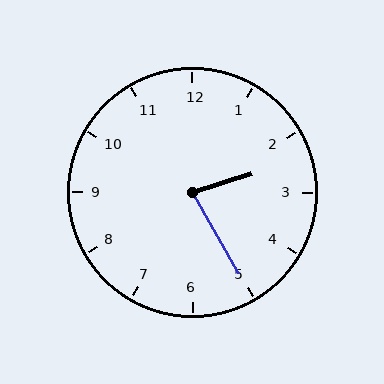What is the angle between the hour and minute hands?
Approximately 78 degrees.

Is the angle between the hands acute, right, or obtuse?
It is acute.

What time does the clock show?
2:25.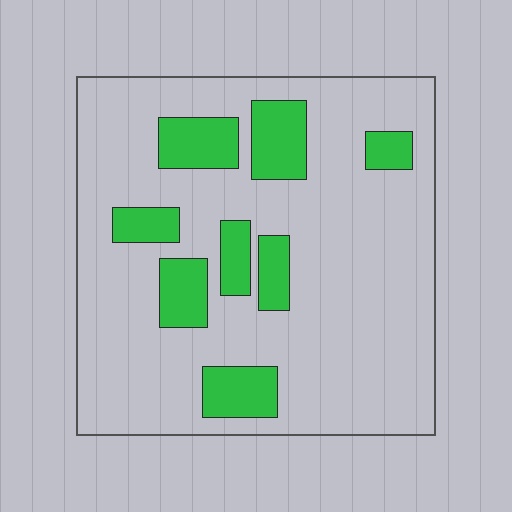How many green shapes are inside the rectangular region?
8.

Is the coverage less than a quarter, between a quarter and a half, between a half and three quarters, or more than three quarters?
Less than a quarter.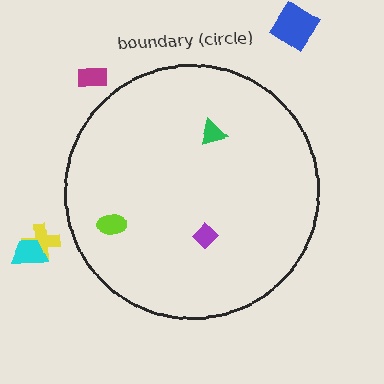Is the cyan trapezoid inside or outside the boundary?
Outside.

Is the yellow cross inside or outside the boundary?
Outside.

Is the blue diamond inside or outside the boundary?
Outside.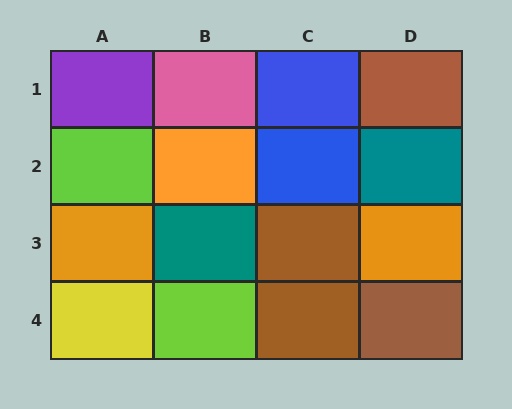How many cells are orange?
3 cells are orange.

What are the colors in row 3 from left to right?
Orange, teal, brown, orange.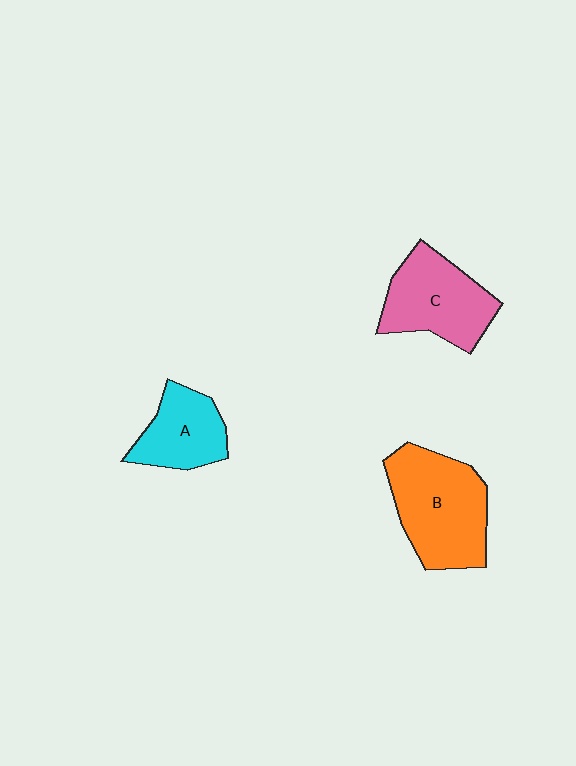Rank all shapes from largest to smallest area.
From largest to smallest: B (orange), C (pink), A (cyan).